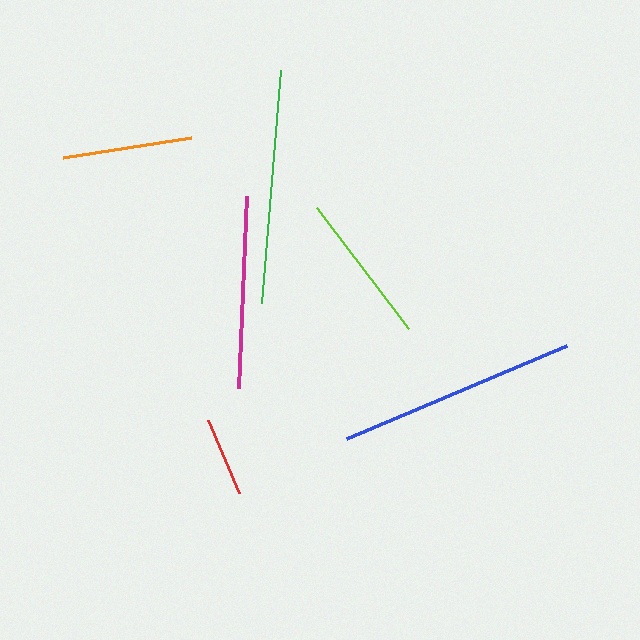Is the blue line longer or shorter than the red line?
The blue line is longer than the red line.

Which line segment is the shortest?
The red line is the shortest at approximately 79 pixels.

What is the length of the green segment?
The green segment is approximately 234 pixels long.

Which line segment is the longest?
The blue line is the longest at approximately 239 pixels.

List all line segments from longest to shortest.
From longest to shortest: blue, green, magenta, lime, orange, red.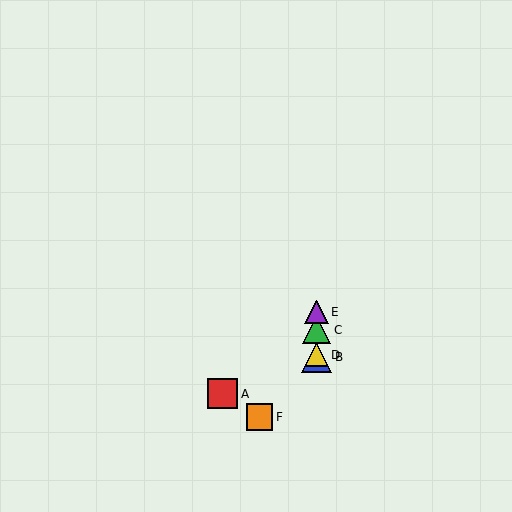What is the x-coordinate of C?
Object C is at x≈317.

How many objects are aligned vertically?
4 objects (B, C, D, E) are aligned vertically.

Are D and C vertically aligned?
Yes, both are at x≈317.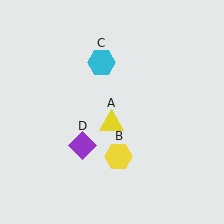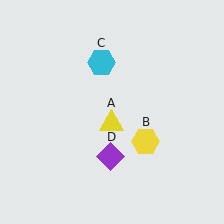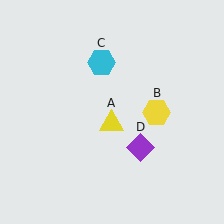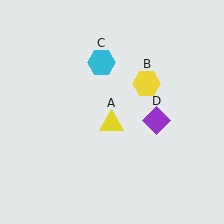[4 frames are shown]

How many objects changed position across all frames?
2 objects changed position: yellow hexagon (object B), purple diamond (object D).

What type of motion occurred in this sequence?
The yellow hexagon (object B), purple diamond (object D) rotated counterclockwise around the center of the scene.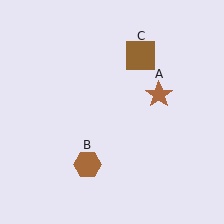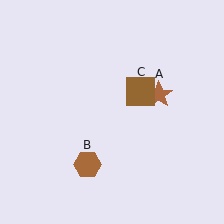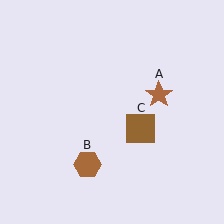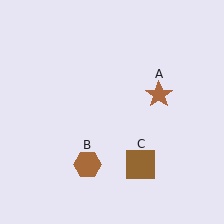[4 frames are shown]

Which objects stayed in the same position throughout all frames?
Brown star (object A) and brown hexagon (object B) remained stationary.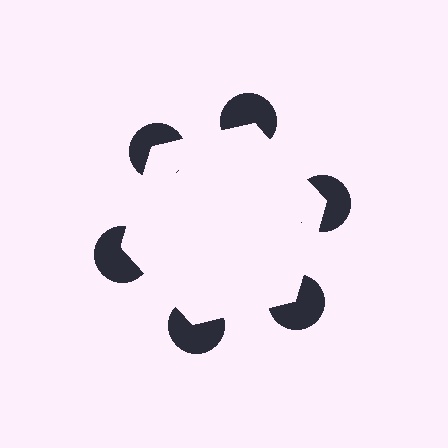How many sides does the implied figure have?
6 sides.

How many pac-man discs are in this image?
There are 6 — one at each vertex of the illusory hexagon.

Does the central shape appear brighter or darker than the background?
It typically appears slightly brighter than the background, even though no actual brightness change is drawn.